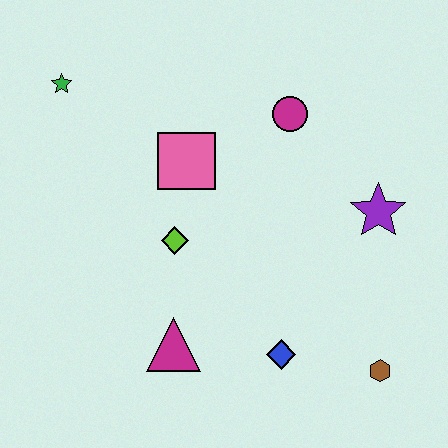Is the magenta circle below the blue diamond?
No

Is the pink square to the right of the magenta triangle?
Yes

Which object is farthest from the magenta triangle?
The green star is farthest from the magenta triangle.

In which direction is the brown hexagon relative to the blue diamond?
The brown hexagon is to the right of the blue diamond.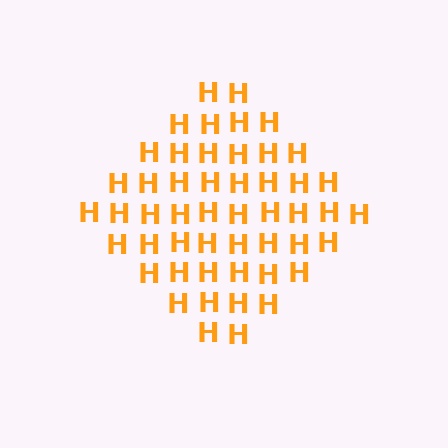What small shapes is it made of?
It is made of small letter H's.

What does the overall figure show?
The overall figure shows a diamond.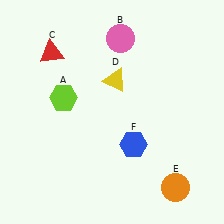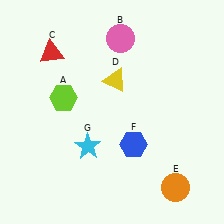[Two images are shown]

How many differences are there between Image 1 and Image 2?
There is 1 difference between the two images.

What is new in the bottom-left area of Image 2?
A cyan star (G) was added in the bottom-left area of Image 2.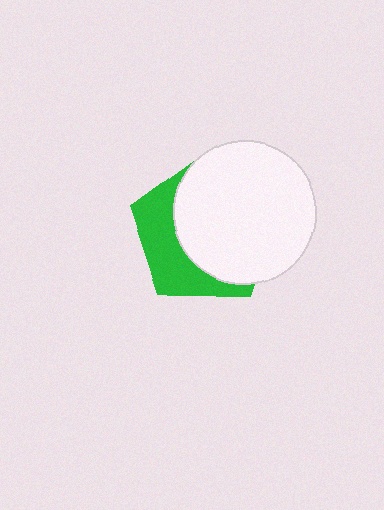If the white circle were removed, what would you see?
You would see the complete green pentagon.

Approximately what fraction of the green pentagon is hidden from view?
Roughly 64% of the green pentagon is hidden behind the white circle.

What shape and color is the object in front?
The object in front is a white circle.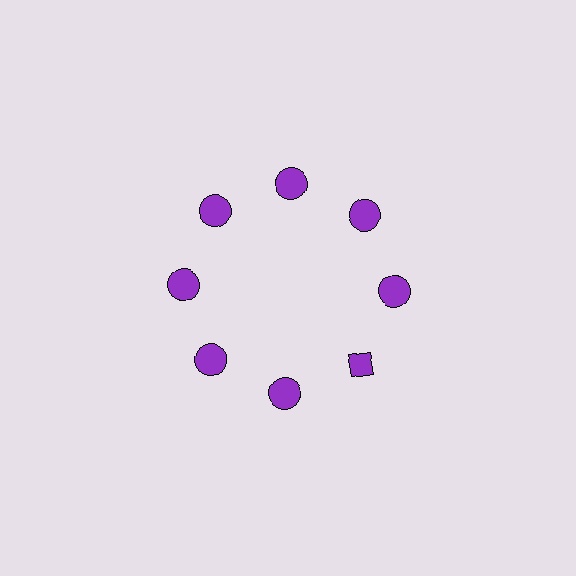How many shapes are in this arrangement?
There are 8 shapes arranged in a ring pattern.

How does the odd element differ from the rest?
It has a different shape: diamond instead of circle.